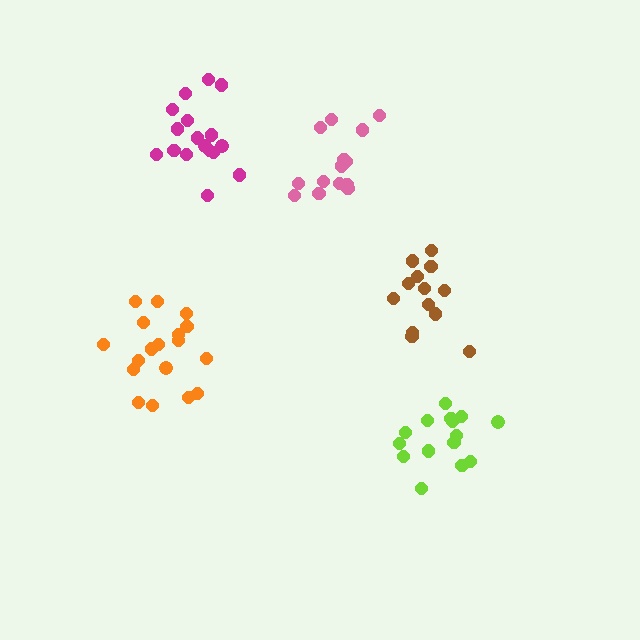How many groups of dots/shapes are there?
There are 5 groups.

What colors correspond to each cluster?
The clusters are colored: lime, orange, brown, magenta, pink.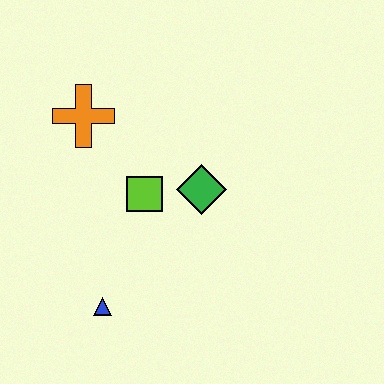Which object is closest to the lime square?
The green diamond is closest to the lime square.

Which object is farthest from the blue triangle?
The orange cross is farthest from the blue triangle.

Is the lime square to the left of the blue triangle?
No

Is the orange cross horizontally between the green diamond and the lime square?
No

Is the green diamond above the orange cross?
No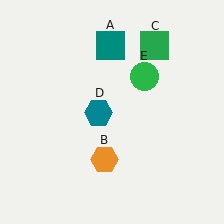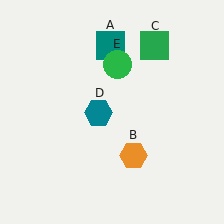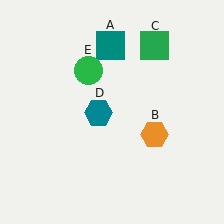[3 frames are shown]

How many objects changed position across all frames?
2 objects changed position: orange hexagon (object B), green circle (object E).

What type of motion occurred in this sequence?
The orange hexagon (object B), green circle (object E) rotated counterclockwise around the center of the scene.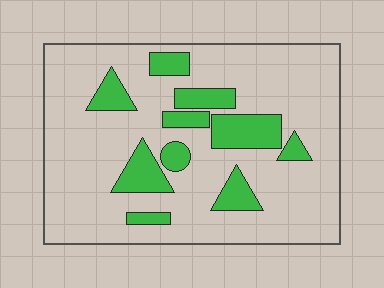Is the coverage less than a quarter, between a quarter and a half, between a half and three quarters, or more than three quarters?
Less than a quarter.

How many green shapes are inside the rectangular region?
10.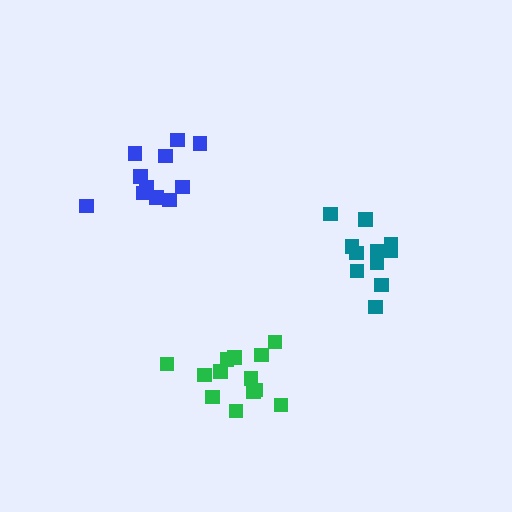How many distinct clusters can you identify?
There are 3 distinct clusters.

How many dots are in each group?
Group 1: 11 dots, Group 2: 13 dots, Group 3: 11 dots (35 total).